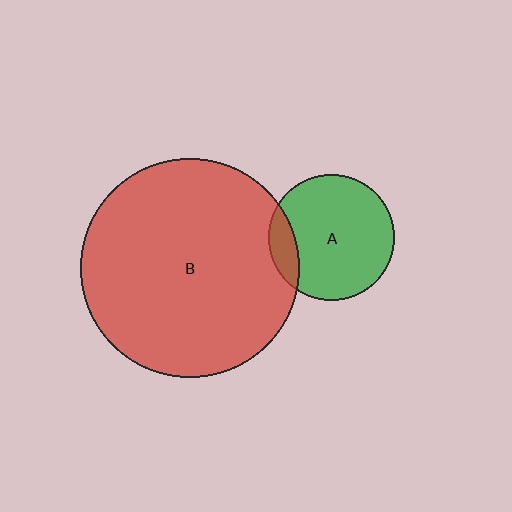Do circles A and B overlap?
Yes.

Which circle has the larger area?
Circle B (red).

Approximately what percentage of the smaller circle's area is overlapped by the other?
Approximately 15%.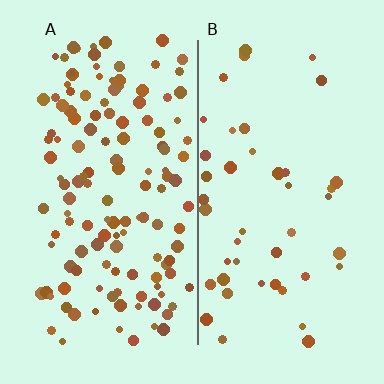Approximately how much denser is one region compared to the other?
Approximately 2.9× — region A over region B.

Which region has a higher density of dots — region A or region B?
A (the left).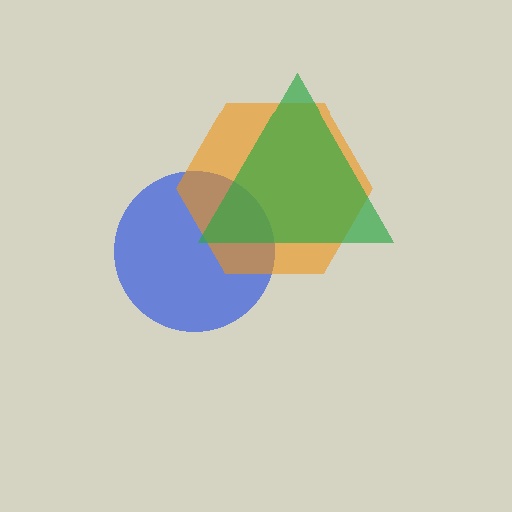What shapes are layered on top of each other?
The layered shapes are: a blue circle, an orange hexagon, a green triangle.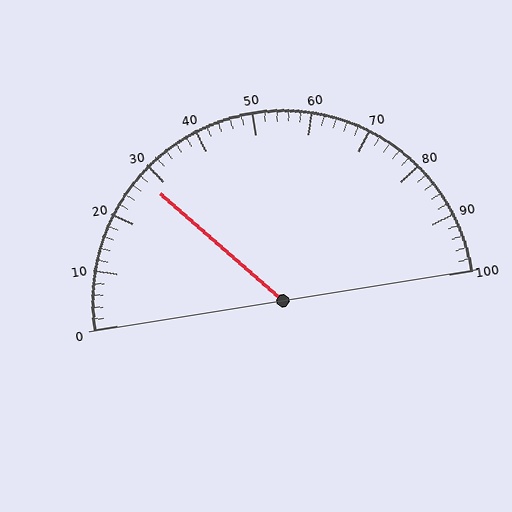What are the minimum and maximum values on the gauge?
The gauge ranges from 0 to 100.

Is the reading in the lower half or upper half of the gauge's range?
The reading is in the lower half of the range (0 to 100).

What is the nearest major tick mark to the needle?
The nearest major tick mark is 30.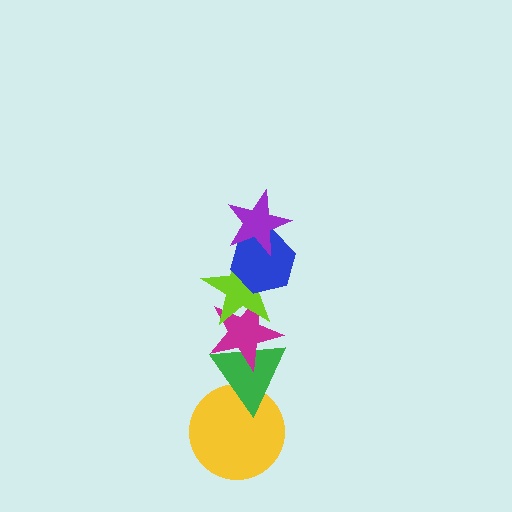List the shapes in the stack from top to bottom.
From top to bottom: the purple star, the blue hexagon, the lime star, the magenta star, the green triangle, the yellow circle.